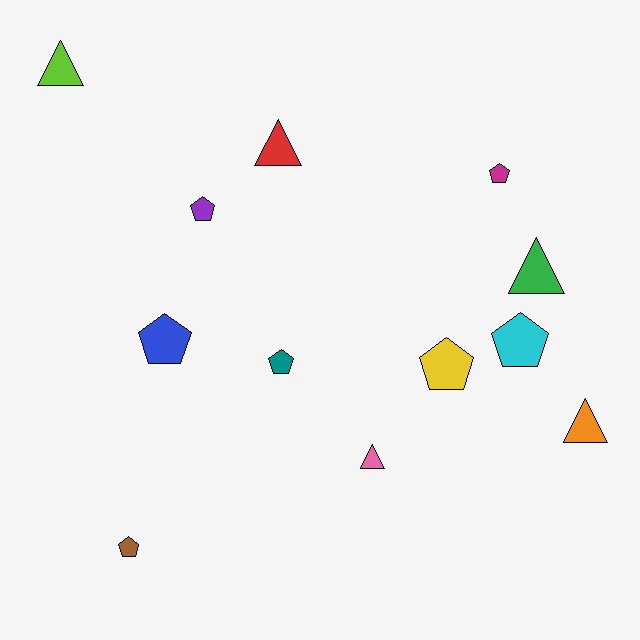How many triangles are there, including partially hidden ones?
There are 5 triangles.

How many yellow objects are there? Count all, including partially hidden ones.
There is 1 yellow object.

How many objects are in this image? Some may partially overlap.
There are 12 objects.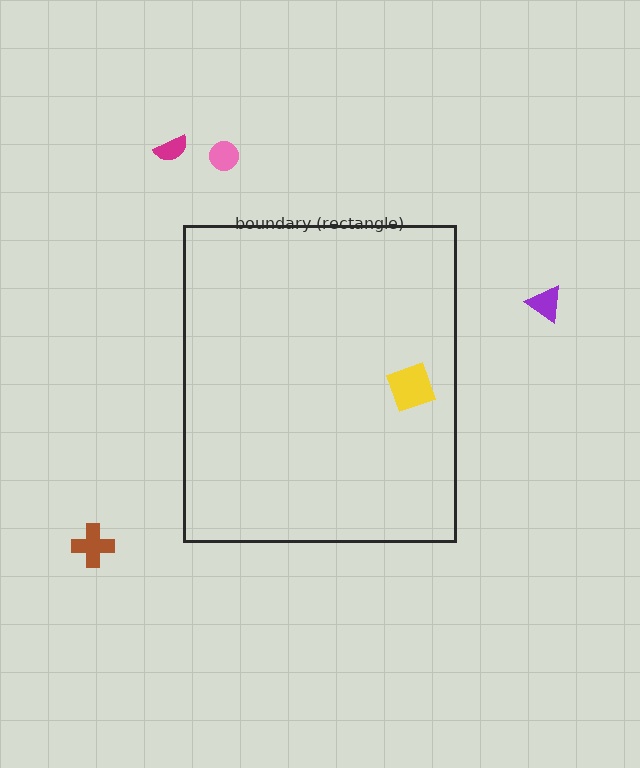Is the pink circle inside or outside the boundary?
Outside.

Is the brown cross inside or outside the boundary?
Outside.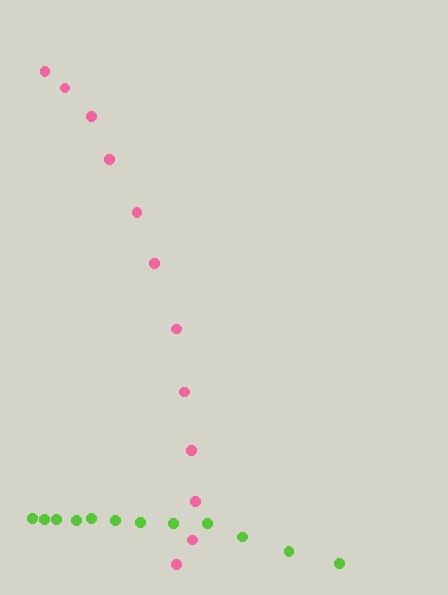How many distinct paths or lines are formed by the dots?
There are 2 distinct paths.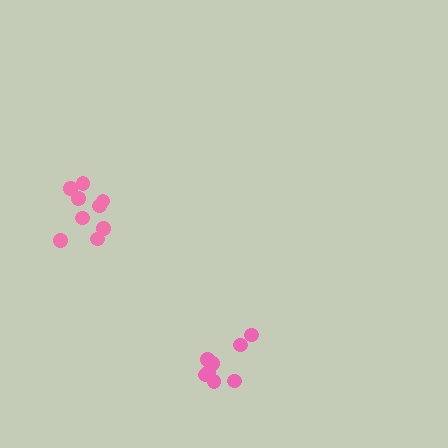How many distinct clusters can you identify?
There are 2 distinct clusters.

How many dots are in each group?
Group 1: 8 dots, Group 2: 9 dots (17 total).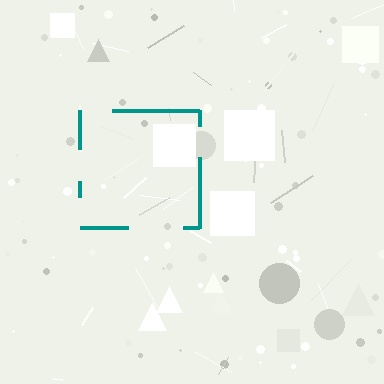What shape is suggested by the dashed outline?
The dashed outline suggests a square.